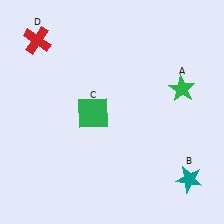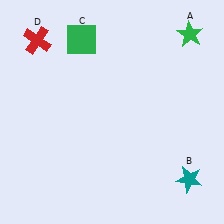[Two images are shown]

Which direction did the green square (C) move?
The green square (C) moved up.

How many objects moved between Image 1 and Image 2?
2 objects moved between the two images.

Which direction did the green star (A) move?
The green star (A) moved up.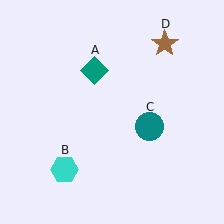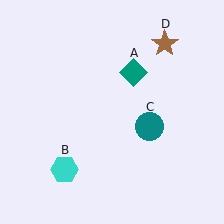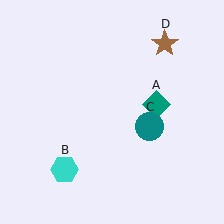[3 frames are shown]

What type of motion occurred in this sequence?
The teal diamond (object A) rotated clockwise around the center of the scene.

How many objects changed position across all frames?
1 object changed position: teal diamond (object A).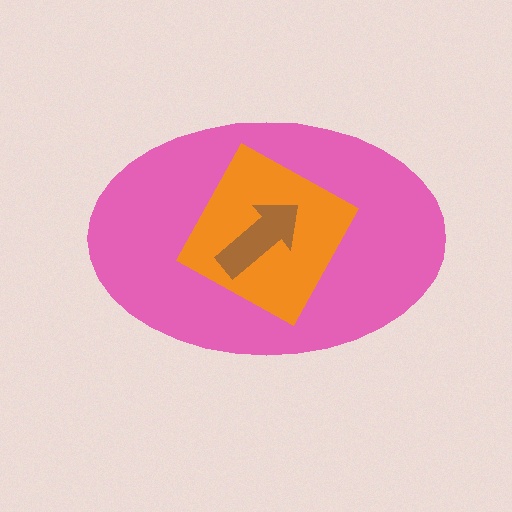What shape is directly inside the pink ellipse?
The orange diamond.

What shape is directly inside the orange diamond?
The brown arrow.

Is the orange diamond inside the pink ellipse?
Yes.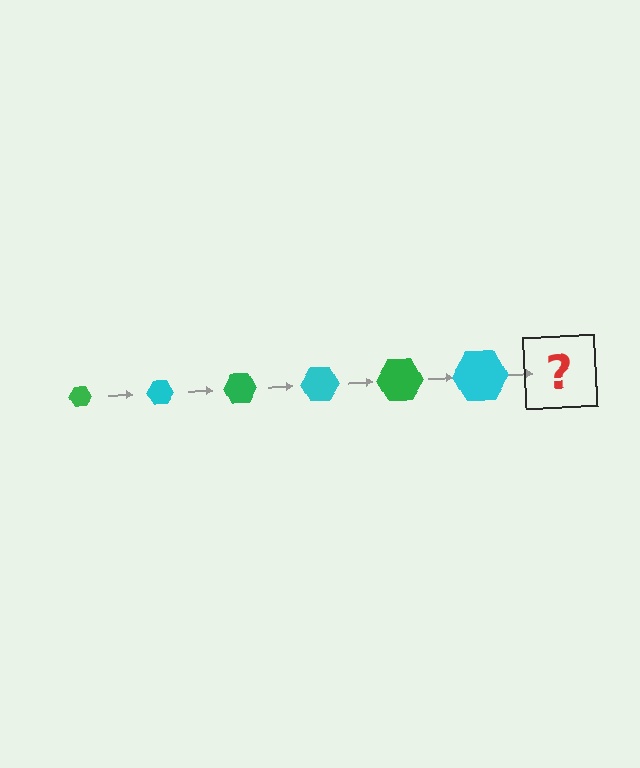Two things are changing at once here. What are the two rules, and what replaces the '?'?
The two rules are that the hexagon grows larger each step and the color cycles through green and cyan. The '?' should be a green hexagon, larger than the previous one.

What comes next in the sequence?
The next element should be a green hexagon, larger than the previous one.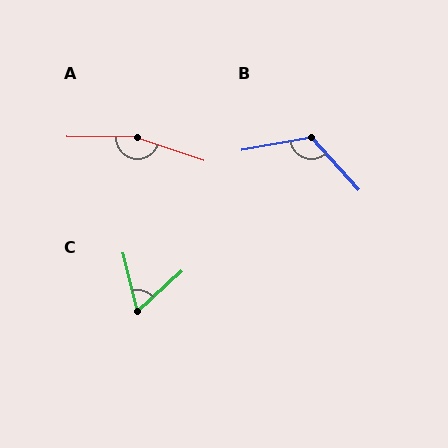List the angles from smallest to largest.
C (62°), B (122°), A (162°).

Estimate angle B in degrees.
Approximately 122 degrees.